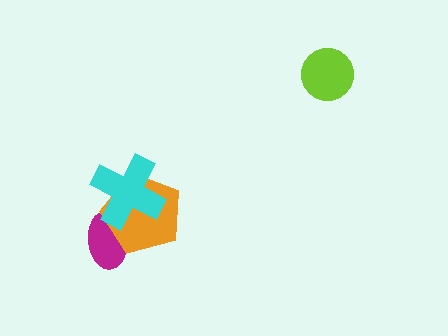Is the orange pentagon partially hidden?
Yes, it is partially covered by another shape.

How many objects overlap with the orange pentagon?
2 objects overlap with the orange pentagon.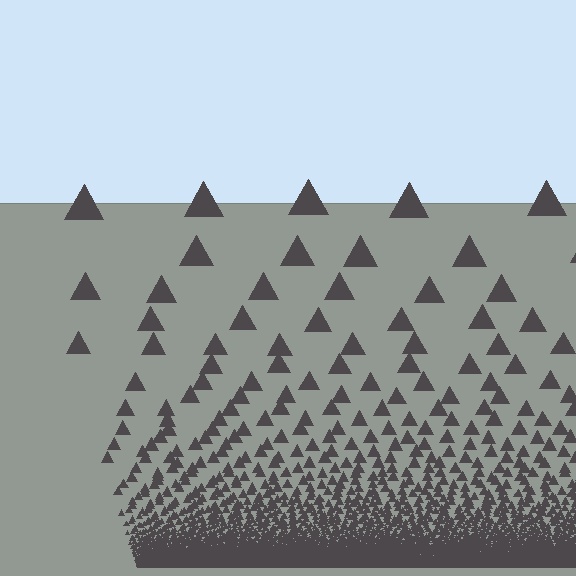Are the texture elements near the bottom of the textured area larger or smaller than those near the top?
Smaller. The gradient is inverted — elements near the bottom are smaller and denser.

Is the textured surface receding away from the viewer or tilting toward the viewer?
The surface appears to tilt toward the viewer. Texture elements get larger and sparser toward the top.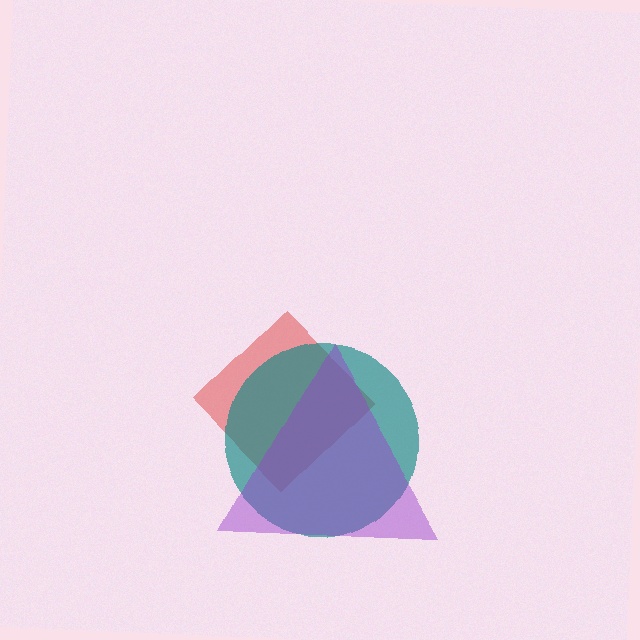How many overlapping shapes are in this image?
There are 3 overlapping shapes in the image.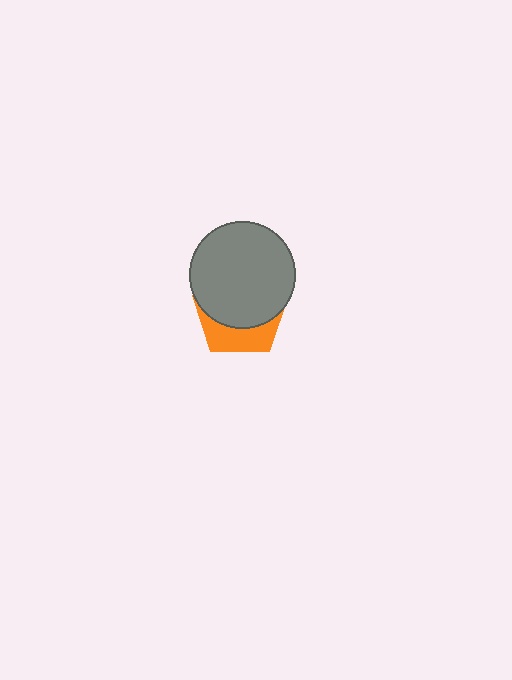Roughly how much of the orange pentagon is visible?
A small part of it is visible (roughly 33%).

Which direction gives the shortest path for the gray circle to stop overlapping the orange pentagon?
Moving up gives the shortest separation.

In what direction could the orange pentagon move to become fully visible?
The orange pentagon could move down. That would shift it out from behind the gray circle entirely.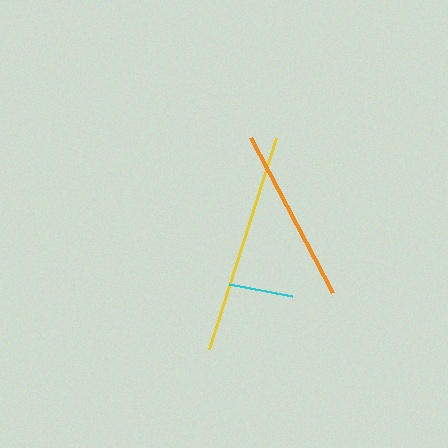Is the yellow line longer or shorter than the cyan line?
The yellow line is longer than the cyan line.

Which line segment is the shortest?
The cyan line is the shortest at approximately 64 pixels.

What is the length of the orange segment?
The orange segment is approximately 175 pixels long.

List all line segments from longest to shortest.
From longest to shortest: yellow, orange, cyan.